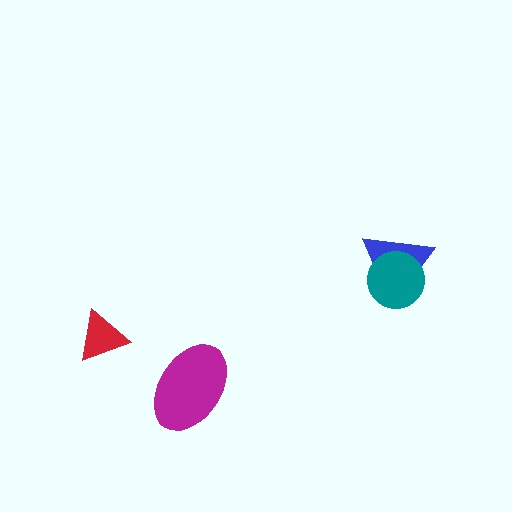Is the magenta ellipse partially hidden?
No, no other shape covers it.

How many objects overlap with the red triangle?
0 objects overlap with the red triangle.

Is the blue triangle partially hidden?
Yes, it is partially covered by another shape.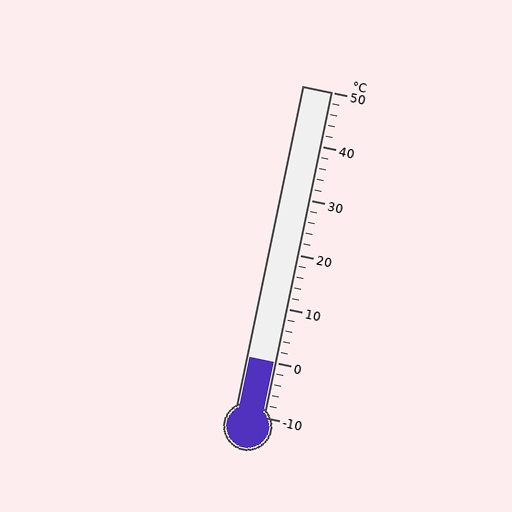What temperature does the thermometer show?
The thermometer shows approximately 0°C.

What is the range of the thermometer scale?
The thermometer scale ranges from -10°C to 50°C.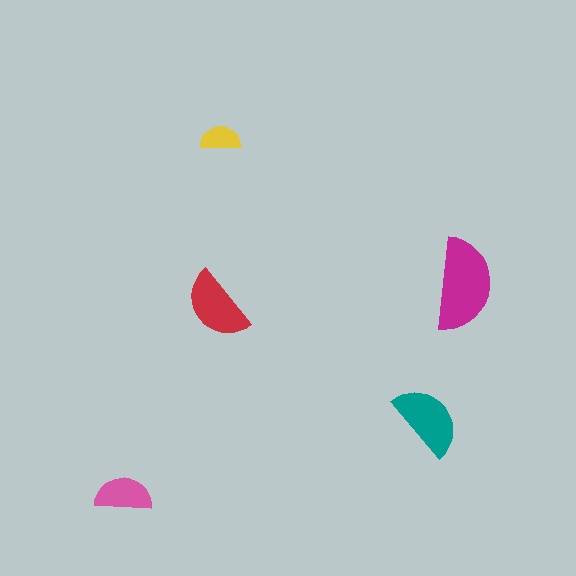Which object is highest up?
The yellow semicircle is topmost.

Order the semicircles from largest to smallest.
the magenta one, the teal one, the red one, the pink one, the yellow one.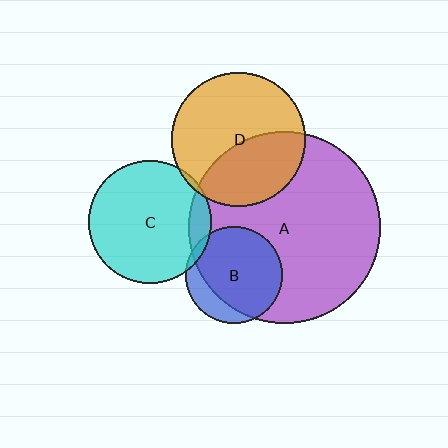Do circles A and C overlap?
Yes.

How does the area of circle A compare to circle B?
Approximately 3.9 times.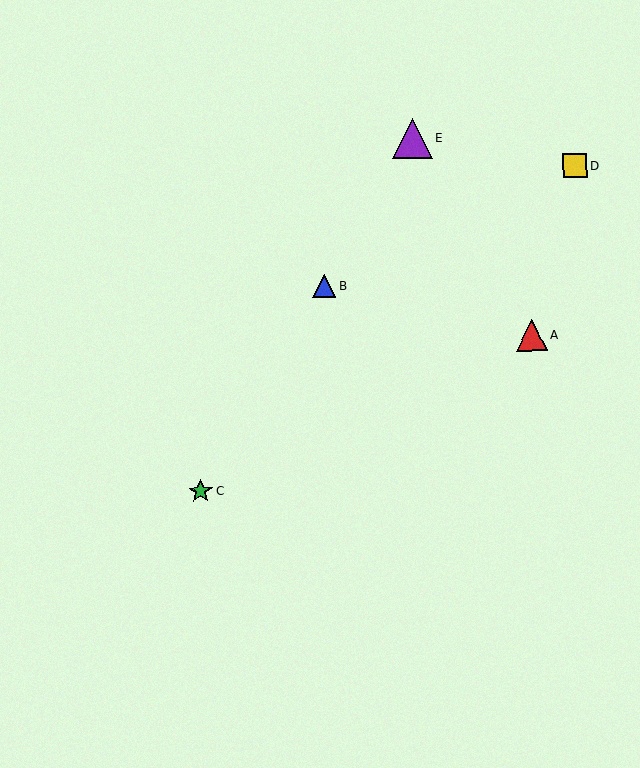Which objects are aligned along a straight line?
Objects B, C, E are aligned along a straight line.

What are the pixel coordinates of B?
Object B is at (324, 286).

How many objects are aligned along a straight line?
3 objects (B, C, E) are aligned along a straight line.